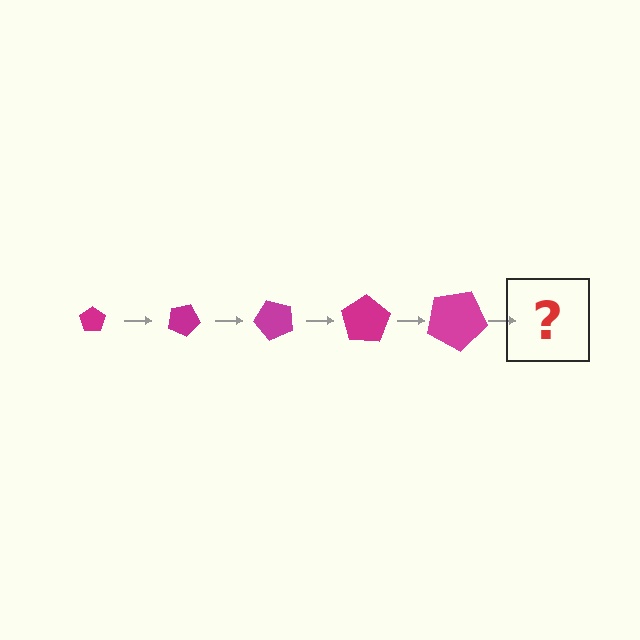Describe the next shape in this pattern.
It should be a pentagon, larger than the previous one and rotated 125 degrees from the start.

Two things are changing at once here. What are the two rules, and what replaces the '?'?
The two rules are that the pentagon grows larger each step and it rotates 25 degrees each step. The '?' should be a pentagon, larger than the previous one and rotated 125 degrees from the start.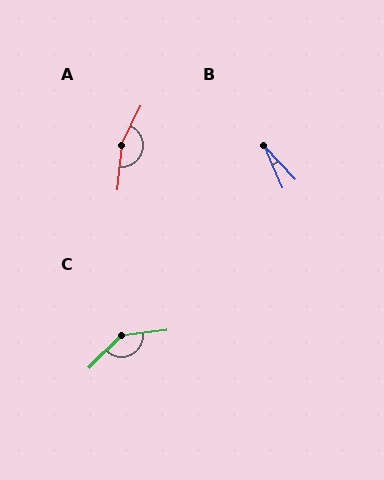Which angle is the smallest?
B, at approximately 20 degrees.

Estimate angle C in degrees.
Approximately 141 degrees.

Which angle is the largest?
A, at approximately 160 degrees.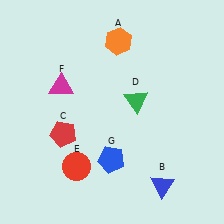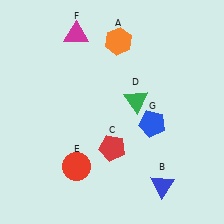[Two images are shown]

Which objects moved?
The objects that moved are: the red pentagon (C), the magenta triangle (F), the blue pentagon (G).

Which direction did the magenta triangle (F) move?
The magenta triangle (F) moved up.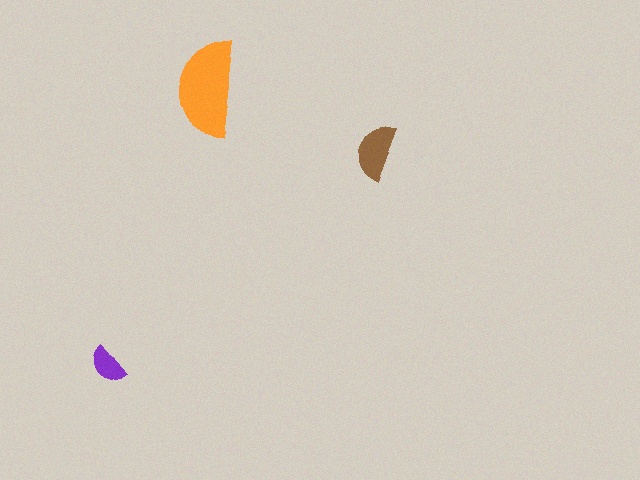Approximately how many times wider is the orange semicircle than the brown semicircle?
About 1.5 times wider.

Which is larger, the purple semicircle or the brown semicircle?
The brown one.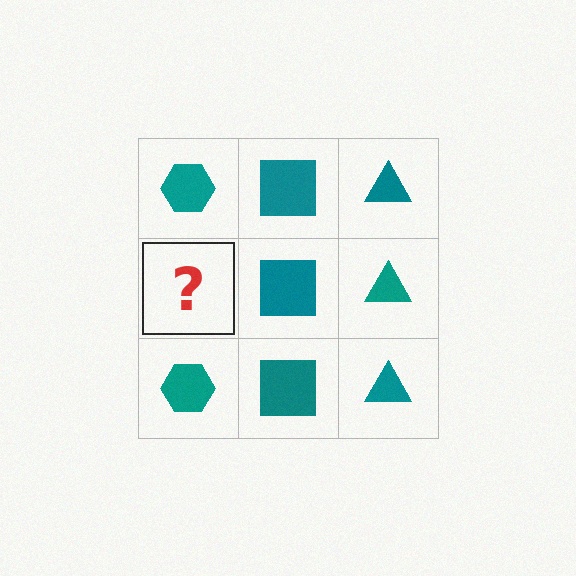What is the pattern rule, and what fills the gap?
The rule is that each column has a consistent shape. The gap should be filled with a teal hexagon.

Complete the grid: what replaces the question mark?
The question mark should be replaced with a teal hexagon.